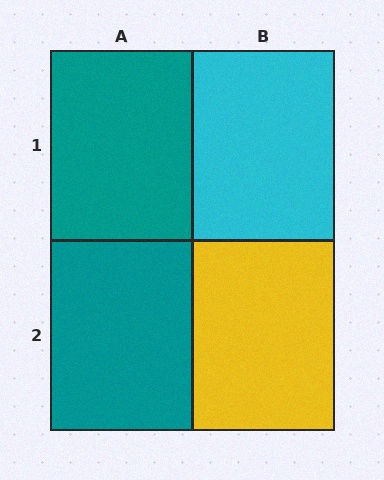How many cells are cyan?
1 cell is cyan.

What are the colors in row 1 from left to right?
Teal, cyan.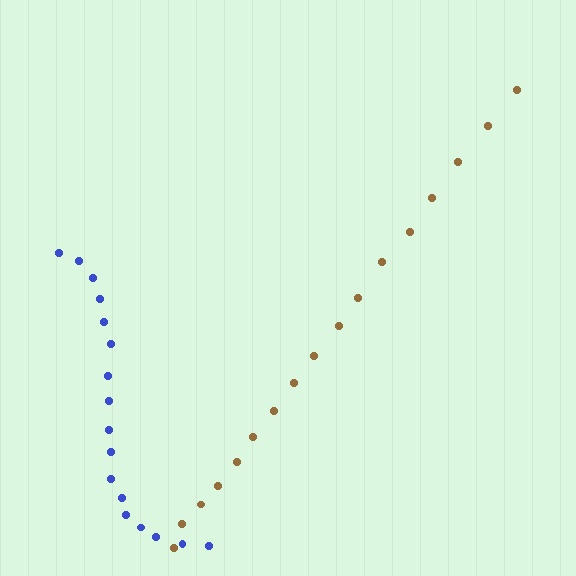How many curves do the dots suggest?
There are 2 distinct paths.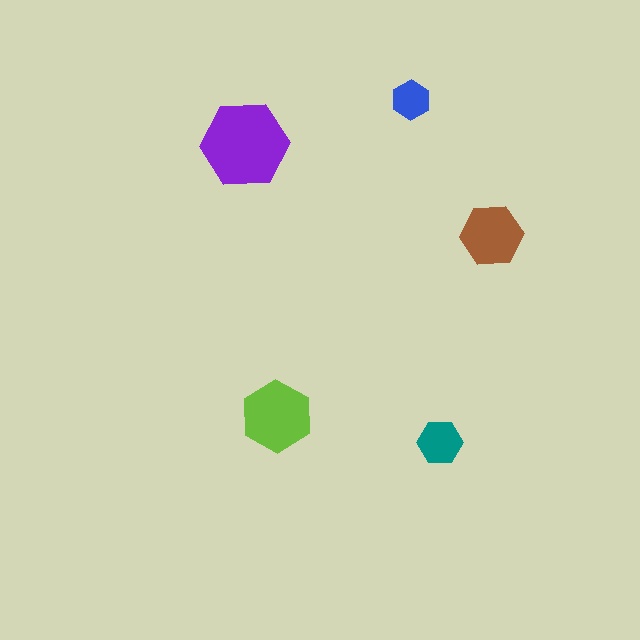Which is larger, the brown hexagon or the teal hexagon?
The brown one.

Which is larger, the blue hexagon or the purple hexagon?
The purple one.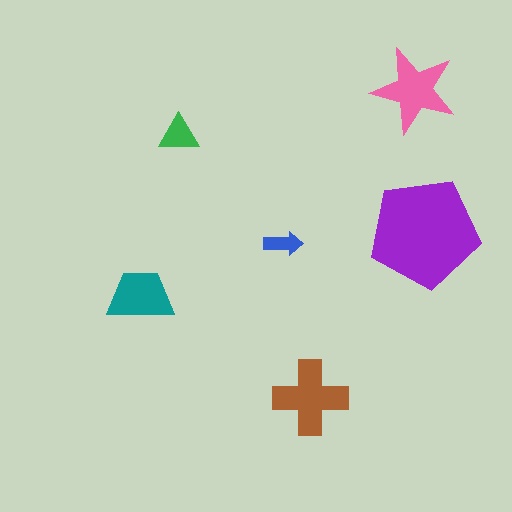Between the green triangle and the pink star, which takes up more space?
The pink star.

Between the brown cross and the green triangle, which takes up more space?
The brown cross.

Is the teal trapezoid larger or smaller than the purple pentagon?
Smaller.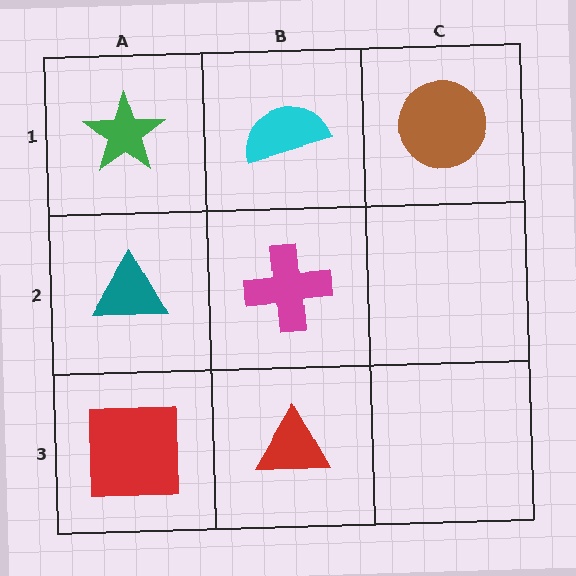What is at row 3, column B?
A red triangle.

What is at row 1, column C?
A brown circle.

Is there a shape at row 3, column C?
No, that cell is empty.